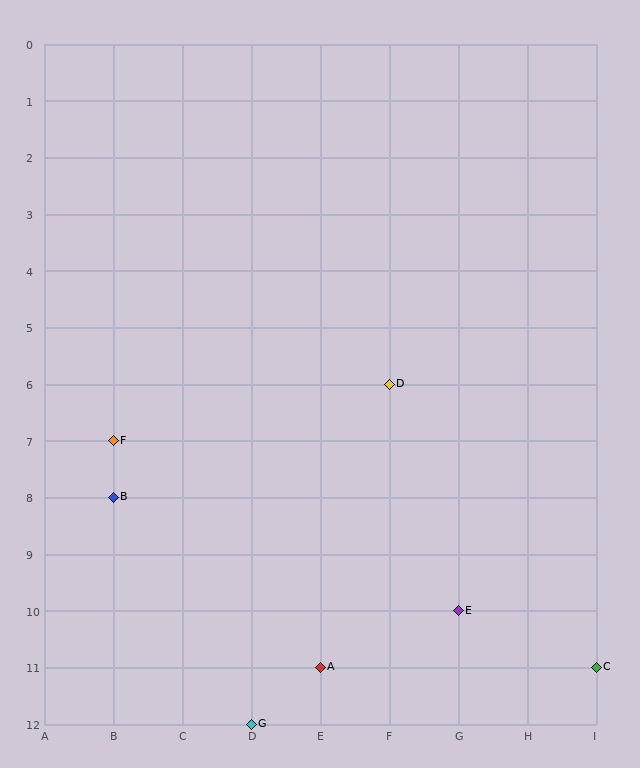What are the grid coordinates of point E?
Point E is at grid coordinates (G, 10).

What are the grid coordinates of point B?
Point B is at grid coordinates (B, 8).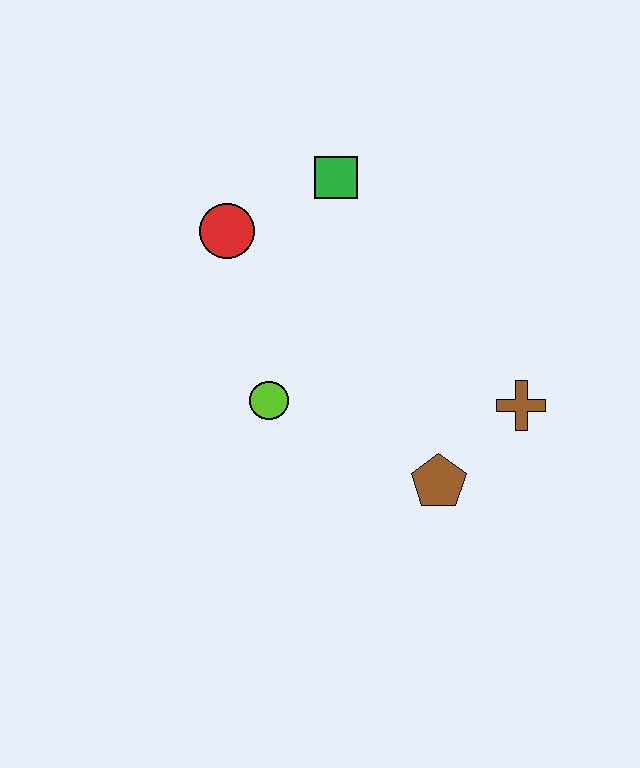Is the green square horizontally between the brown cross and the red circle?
Yes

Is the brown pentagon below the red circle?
Yes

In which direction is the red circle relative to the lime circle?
The red circle is above the lime circle.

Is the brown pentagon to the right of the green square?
Yes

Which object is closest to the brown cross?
The brown pentagon is closest to the brown cross.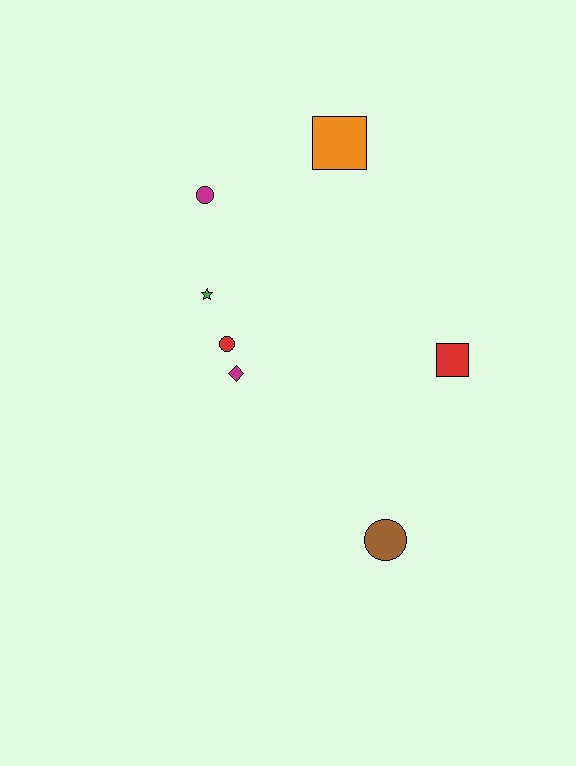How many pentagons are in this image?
There are no pentagons.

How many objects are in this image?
There are 7 objects.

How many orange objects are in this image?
There is 1 orange object.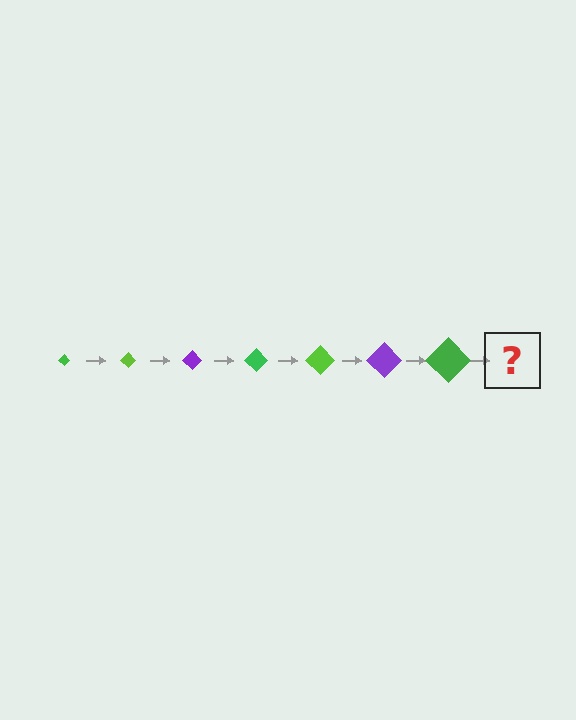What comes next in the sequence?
The next element should be a lime diamond, larger than the previous one.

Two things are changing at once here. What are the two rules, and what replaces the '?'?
The two rules are that the diamond grows larger each step and the color cycles through green, lime, and purple. The '?' should be a lime diamond, larger than the previous one.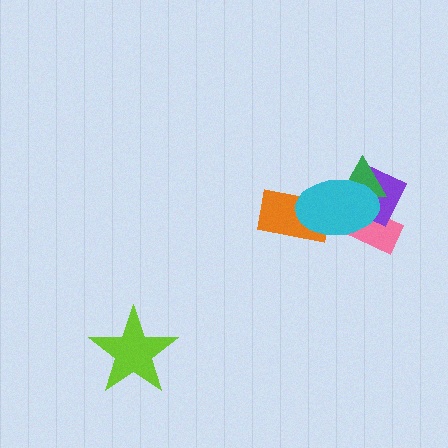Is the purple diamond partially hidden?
Yes, it is partially covered by another shape.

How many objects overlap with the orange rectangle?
1 object overlaps with the orange rectangle.